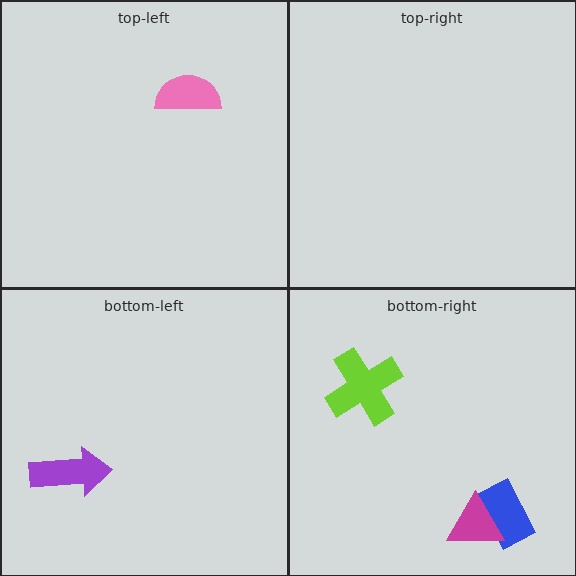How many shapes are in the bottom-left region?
1.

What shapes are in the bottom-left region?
The purple arrow.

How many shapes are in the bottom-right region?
3.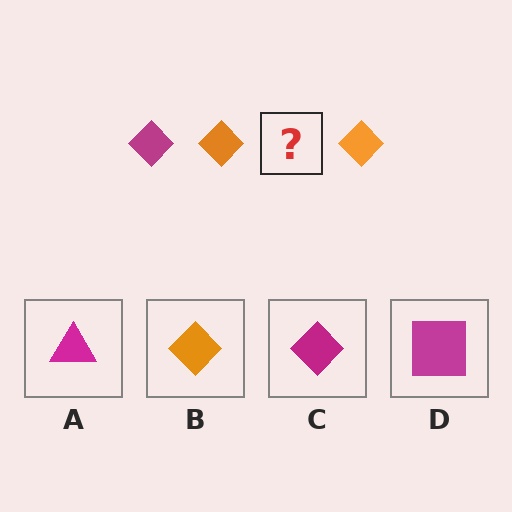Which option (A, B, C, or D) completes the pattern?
C.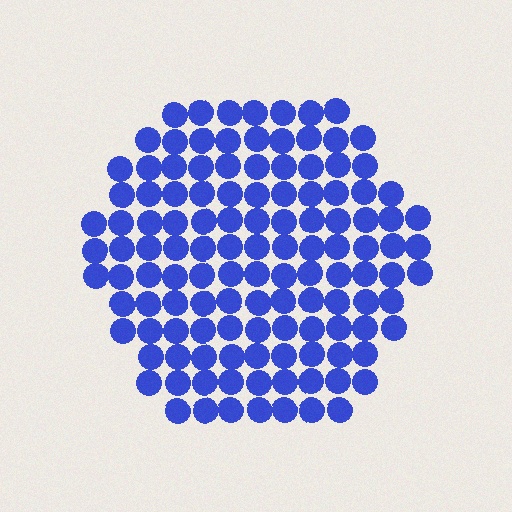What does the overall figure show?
The overall figure shows a hexagon.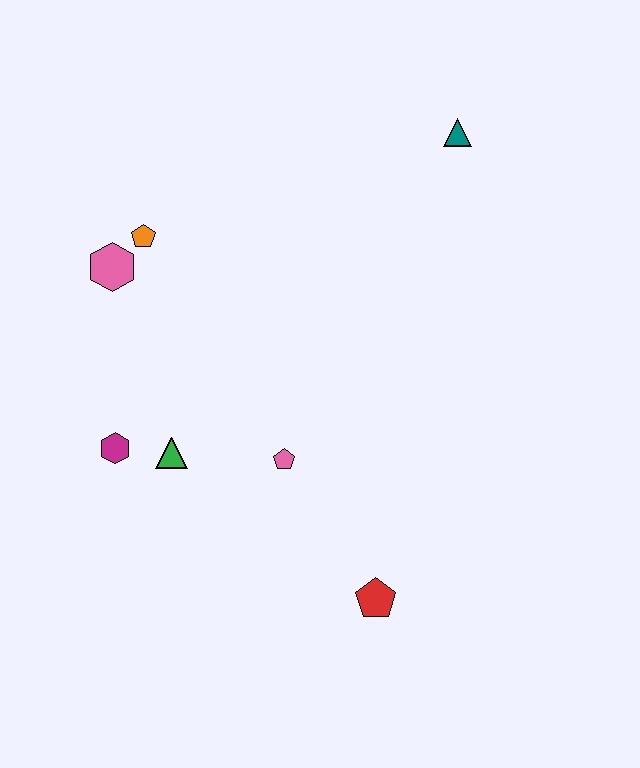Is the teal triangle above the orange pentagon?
Yes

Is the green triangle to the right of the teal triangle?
No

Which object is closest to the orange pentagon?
The pink hexagon is closest to the orange pentagon.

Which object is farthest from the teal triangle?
The red pentagon is farthest from the teal triangle.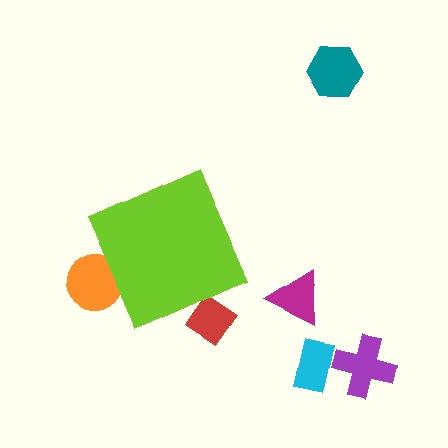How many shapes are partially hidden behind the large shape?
2 shapes are partially hidden.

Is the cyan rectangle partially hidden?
No, the cyan rectangle is fully visible.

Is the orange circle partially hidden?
Yes, the orange circle is partially hidden behind the lime diamond.